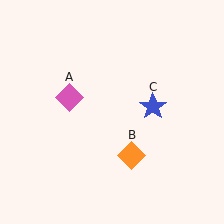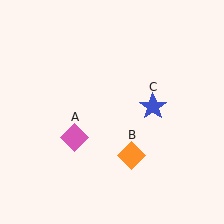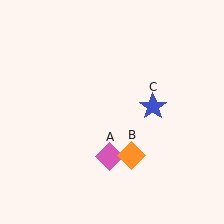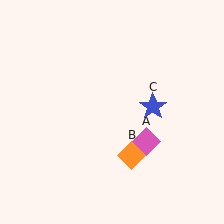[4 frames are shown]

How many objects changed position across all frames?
1 object changed position: pink diamond (object A).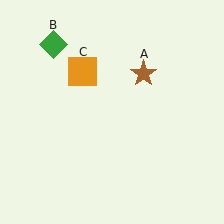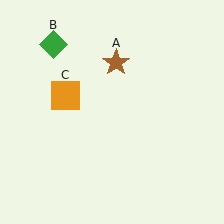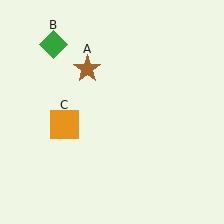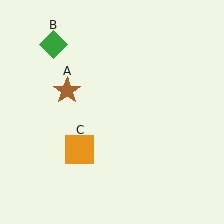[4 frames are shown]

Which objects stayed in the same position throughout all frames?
Green diamond (object B) remained stationary.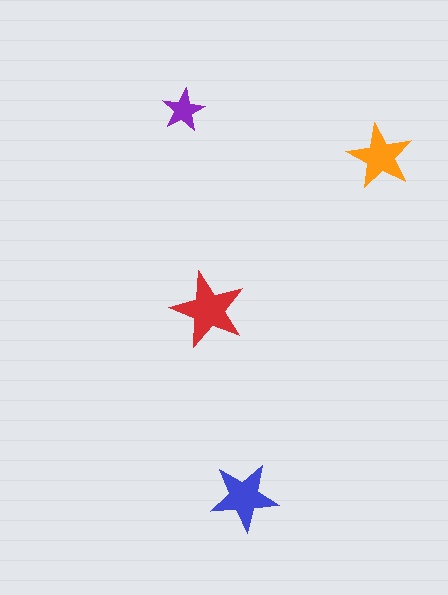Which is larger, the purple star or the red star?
The red one.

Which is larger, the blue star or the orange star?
The blue one.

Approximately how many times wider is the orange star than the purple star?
About 1.5 times wider.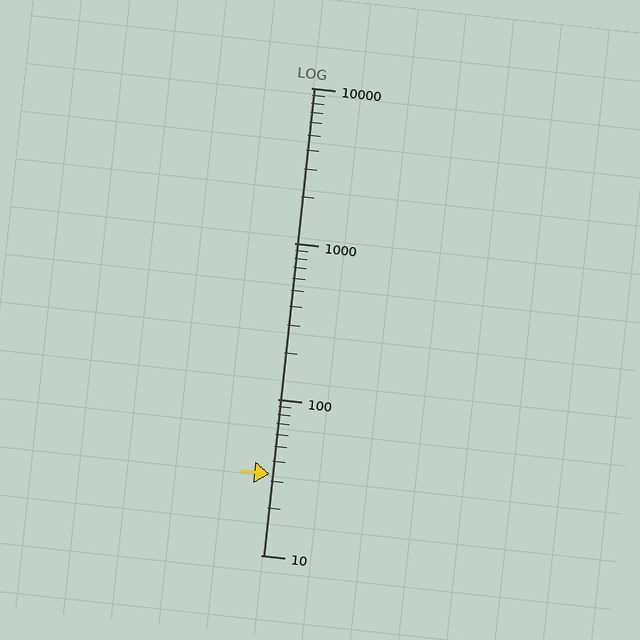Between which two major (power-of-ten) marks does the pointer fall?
The pointer is between 10 and 100.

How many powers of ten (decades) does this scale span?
The scale spans 3 decades, from 10 to 10000.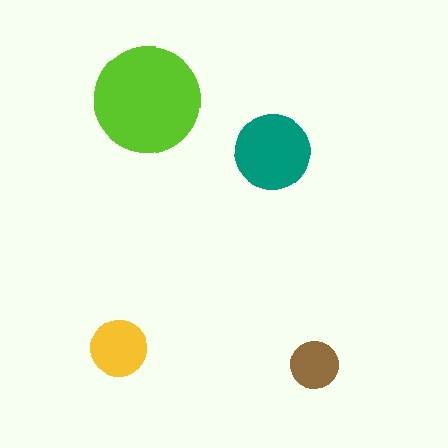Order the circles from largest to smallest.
the lime one, the teal one, the yellow one, the brown one.